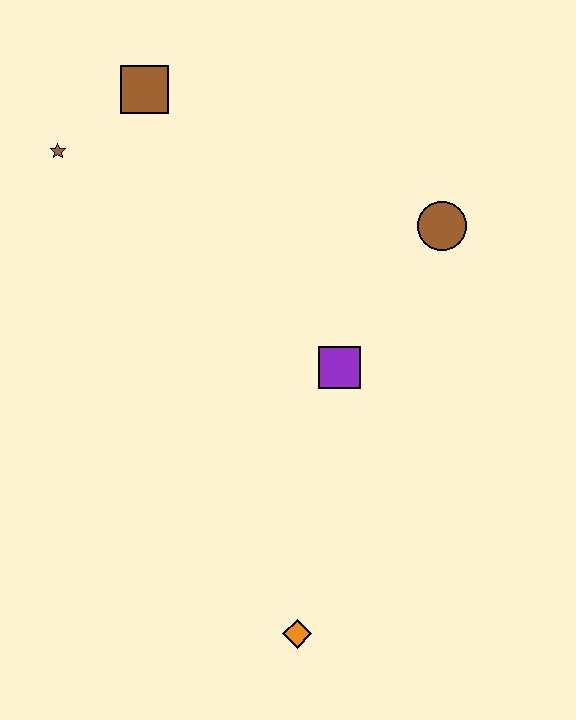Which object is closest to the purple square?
The brown circle is closest to the purple square.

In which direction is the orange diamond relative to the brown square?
The orange diamond is below the brown square.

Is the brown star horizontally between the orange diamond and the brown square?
No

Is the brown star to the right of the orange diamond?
No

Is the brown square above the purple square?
Yes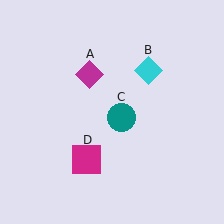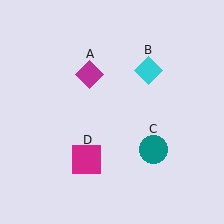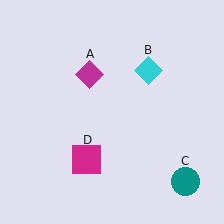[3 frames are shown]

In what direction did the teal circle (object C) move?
The teal circle (object C) moved down and to the right.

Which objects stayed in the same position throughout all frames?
Magenta diamond (object A) and cyan diamond (object B) and magenta square (object D) remained stationary.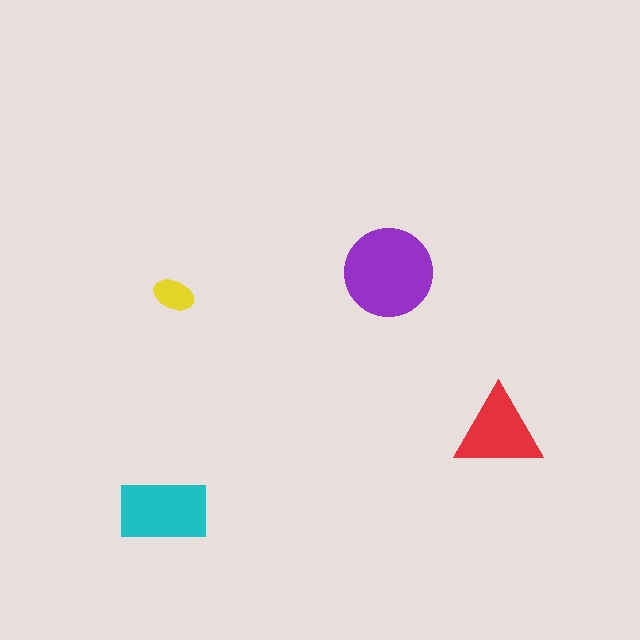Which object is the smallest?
The yellow ellipse.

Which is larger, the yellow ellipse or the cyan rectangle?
The cyan rectangle.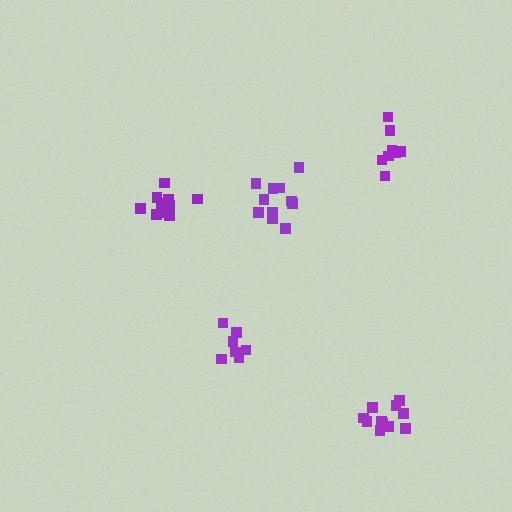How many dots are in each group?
Group 1: 11 dots, Group 2: 7 dots, Group 3: 11 dots, Group 4: 8 dots, Group 5: 11 dots (48 total).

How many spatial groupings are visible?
There are 5 spatial groupings.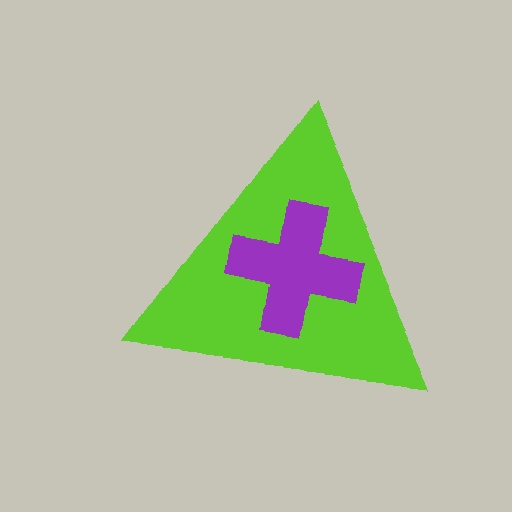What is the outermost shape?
The lime triangle.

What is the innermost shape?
The purple cross.